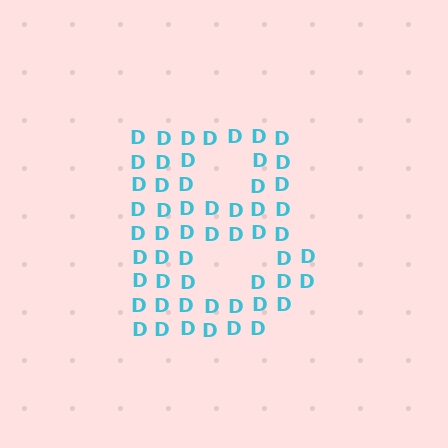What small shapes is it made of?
It is made of small letter D's.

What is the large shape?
The large shape is the letter B.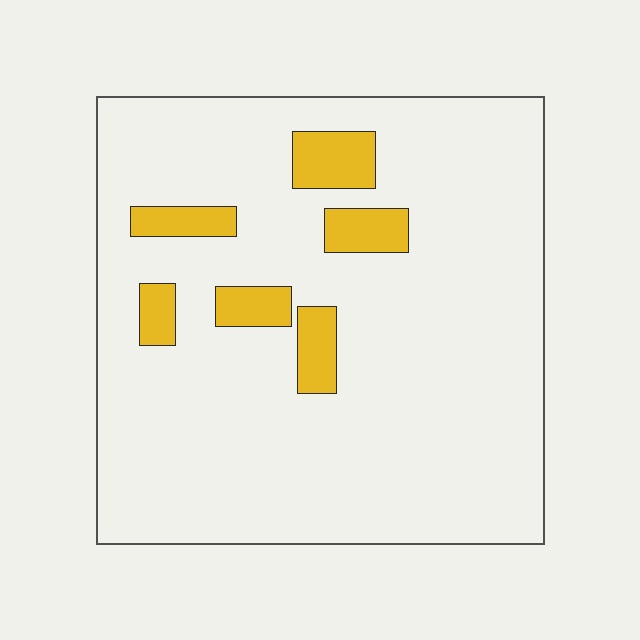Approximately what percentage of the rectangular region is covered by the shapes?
Approximately 10%.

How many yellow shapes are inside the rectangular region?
6.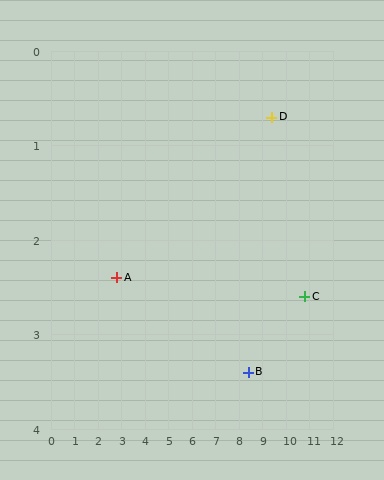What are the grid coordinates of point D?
Point D is at approximately (9.4, 0.7).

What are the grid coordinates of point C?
Point C is at approximately (10.8, 2.6).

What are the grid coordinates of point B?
Point B is at approximately (8.4, 3.4).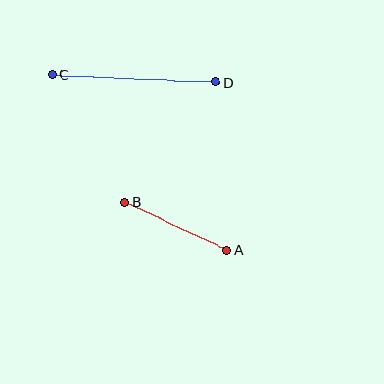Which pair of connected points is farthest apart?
Points C and D are farthest apart.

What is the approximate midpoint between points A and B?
The midpoint is at approximately (176, 226) pixels.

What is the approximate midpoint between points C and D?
The midpoint is at approximately (134, 78) pixels.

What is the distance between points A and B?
The distance is approximately 113 pixels.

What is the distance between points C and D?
The distance is approximately 164 pixels.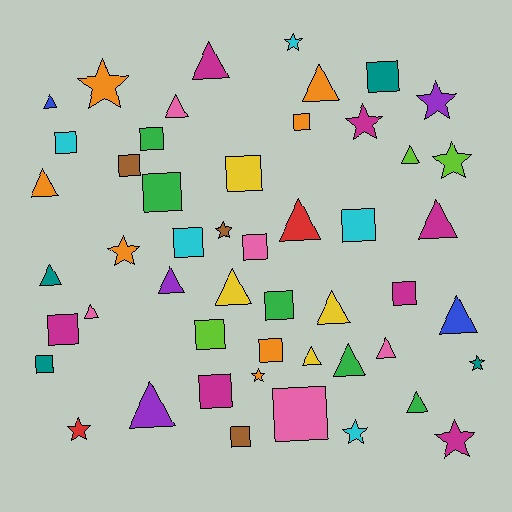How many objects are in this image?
There are 50 objects.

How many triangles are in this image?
There are 19 triangles.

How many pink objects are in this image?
There are 5 pink objects.